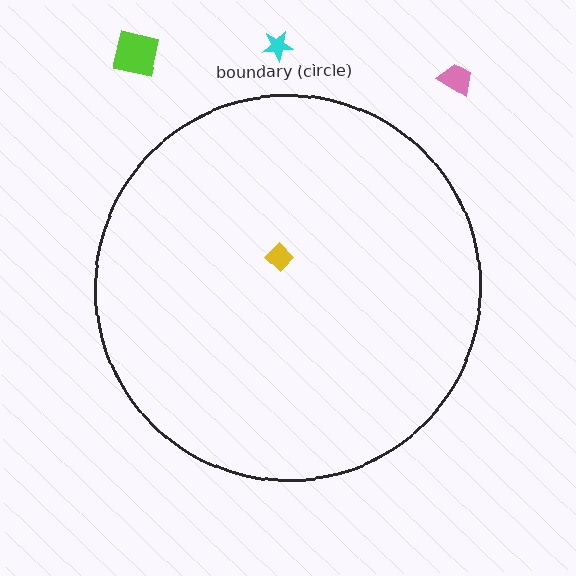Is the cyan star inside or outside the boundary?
Outside.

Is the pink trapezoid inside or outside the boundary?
Outside.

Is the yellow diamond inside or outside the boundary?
Inside.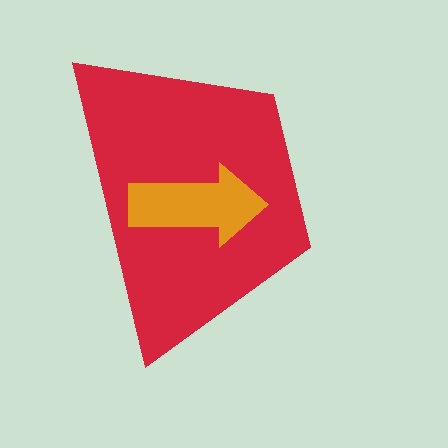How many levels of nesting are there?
2.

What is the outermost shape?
The red trapezoid.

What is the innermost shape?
The orange arrow.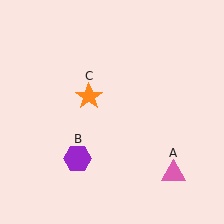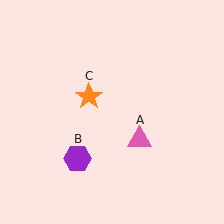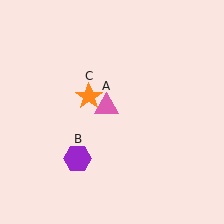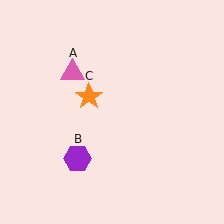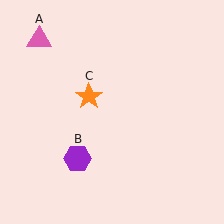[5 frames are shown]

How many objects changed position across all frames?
1 object changed position: pink triangle (object A).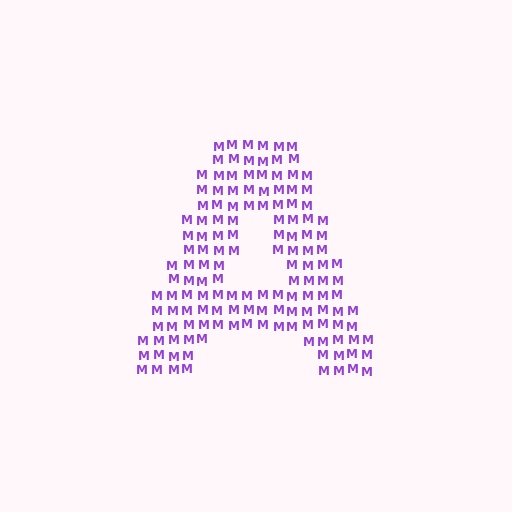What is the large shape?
The large shape is the letter A.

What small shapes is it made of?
It is made of small letter M's.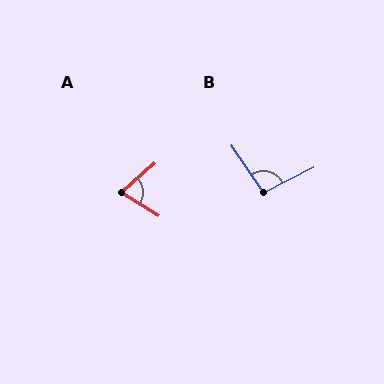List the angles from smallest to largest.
A (73°), B (97°).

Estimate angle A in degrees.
Approximately 73 degrees.